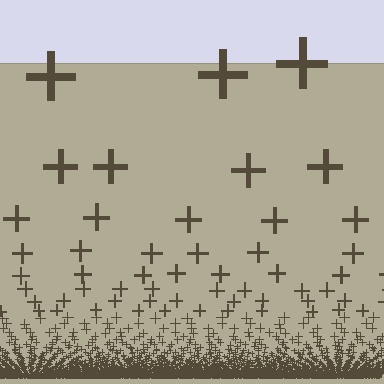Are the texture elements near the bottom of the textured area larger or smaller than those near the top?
Smaller. The gradient is inverted — elements near the bottom are smaller and denser.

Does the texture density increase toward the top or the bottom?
Density increases toward the bottom.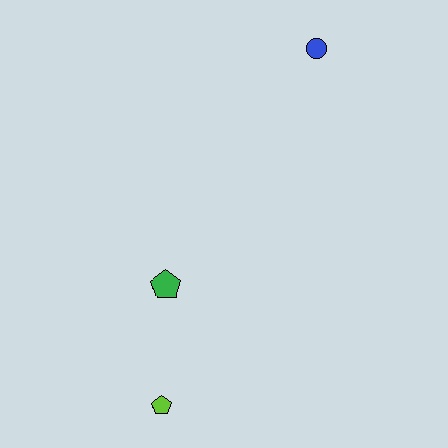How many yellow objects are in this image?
There are no yellow objects.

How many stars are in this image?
There are no stars.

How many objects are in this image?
There are 3 objects.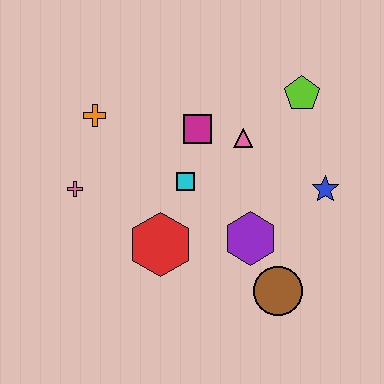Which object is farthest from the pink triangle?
The pink cross is farthest from the pink triangle.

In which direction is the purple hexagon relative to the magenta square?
The purple hexagon is below the magenta square.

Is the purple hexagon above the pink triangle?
No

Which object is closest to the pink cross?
The orange cross is closest to the pink cross.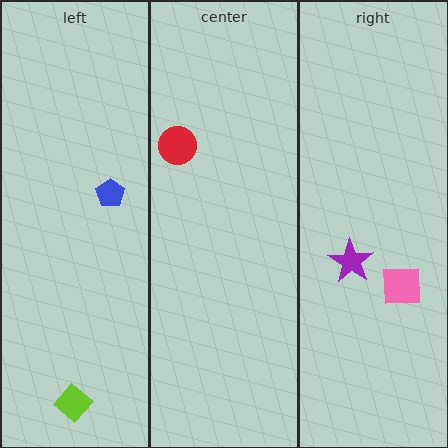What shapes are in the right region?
The pink square, the purple star.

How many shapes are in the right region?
2.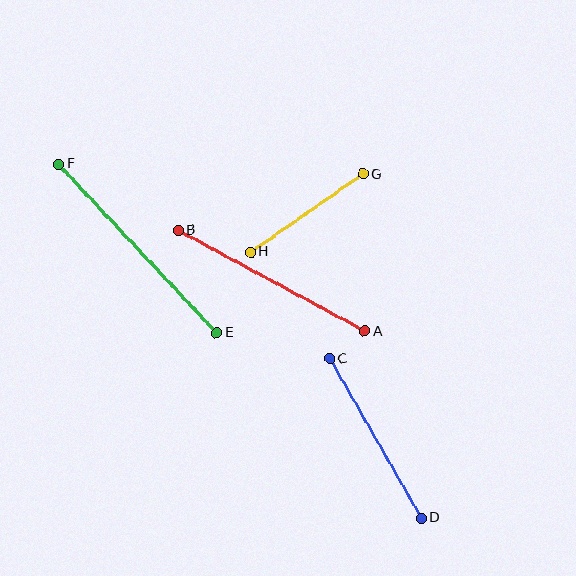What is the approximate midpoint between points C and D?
The midpoint is at approximately (375, 439) pixels.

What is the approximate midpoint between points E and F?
The midpoint is at approximately (138, 248) pixels.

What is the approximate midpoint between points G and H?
The midpoint is at approximately (307, 213) pixels.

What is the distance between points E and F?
The distance is approximately 231 pixels.